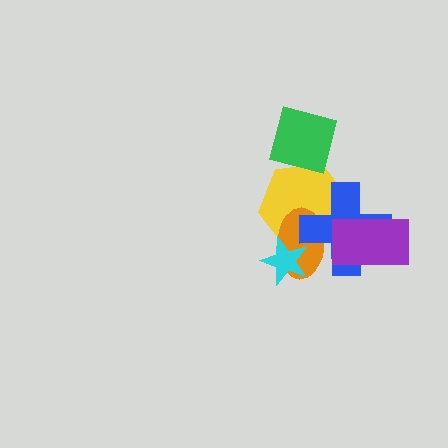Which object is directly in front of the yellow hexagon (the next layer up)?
The orange ellipse is directly in front of the yellow hexagon.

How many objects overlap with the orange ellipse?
3 objects overlap with the orange ellipse.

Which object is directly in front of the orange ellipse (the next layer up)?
The blue cross is directly in front of the orange ellipse.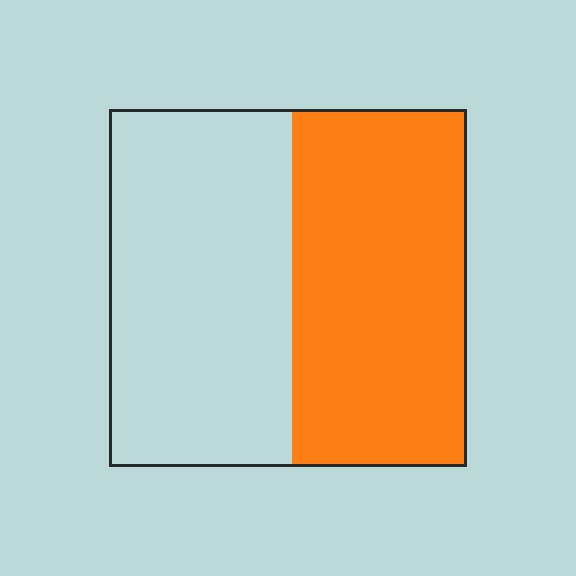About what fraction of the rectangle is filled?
About one half (1/2).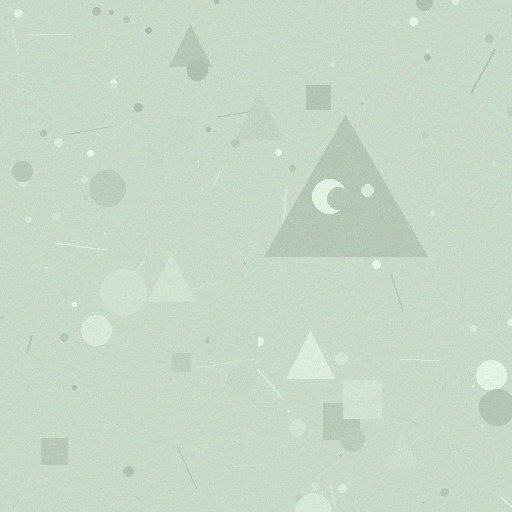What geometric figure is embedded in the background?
A triangle is embedded in the background.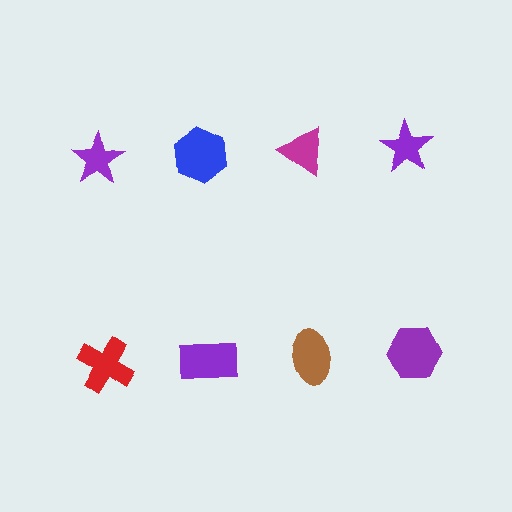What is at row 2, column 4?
A purple hexagon.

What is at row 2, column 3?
A brown ellipse.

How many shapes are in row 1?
4 shapes.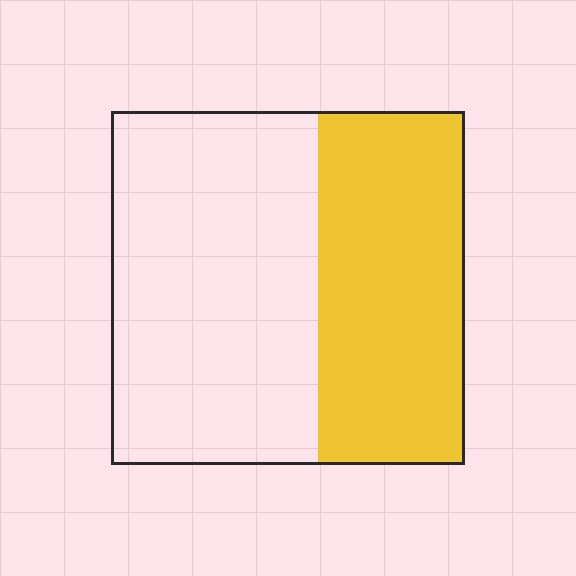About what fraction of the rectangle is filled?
About two fifths (2/5).